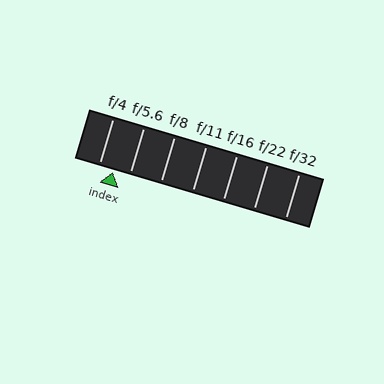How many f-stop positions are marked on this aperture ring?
There are 7 f-stop positions marked.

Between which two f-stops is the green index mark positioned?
The index mark is between f/4 and f/5.6.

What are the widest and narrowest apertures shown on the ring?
The widest aperture shown is f/4 and the narrowest is f/32.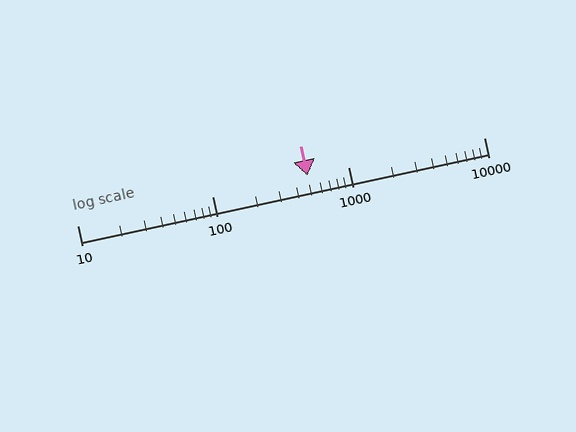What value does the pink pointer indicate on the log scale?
The pointer indicates approximately 500.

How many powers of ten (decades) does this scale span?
The scale spans 3 decades, from 10 to 10000.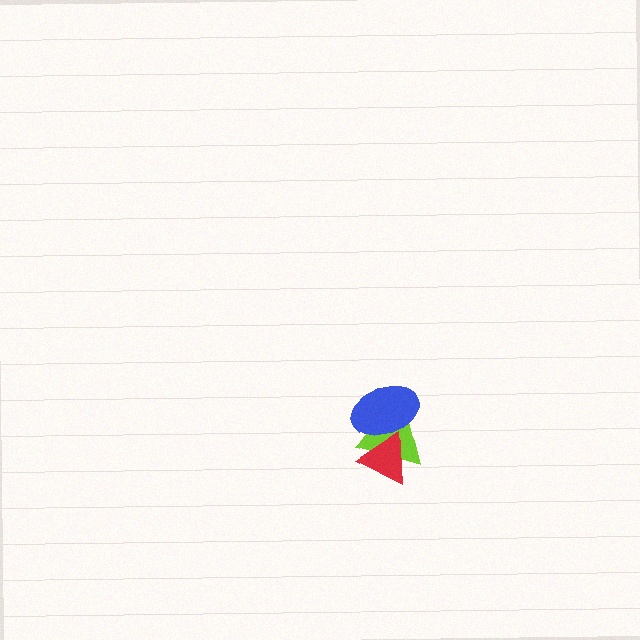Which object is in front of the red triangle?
The blue ellipse is in front of the red triangle.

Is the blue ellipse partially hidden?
No, no other shape covers it.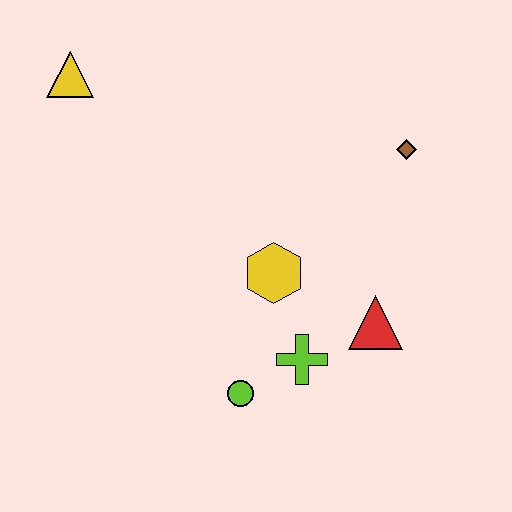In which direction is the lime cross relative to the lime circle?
The lime cross is to the right of the lime circle.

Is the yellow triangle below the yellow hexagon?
No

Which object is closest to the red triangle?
The lime cross is closest to the red triangle.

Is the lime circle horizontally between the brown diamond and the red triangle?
No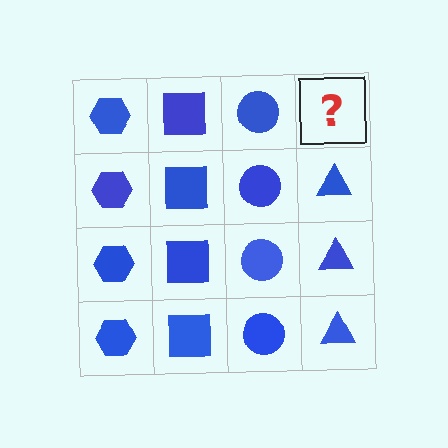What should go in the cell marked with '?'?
The missing cell should contain a blue triangle.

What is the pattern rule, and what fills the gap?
The rule is that each column has a consistent shape. The gap should be filled with a blue triangle.